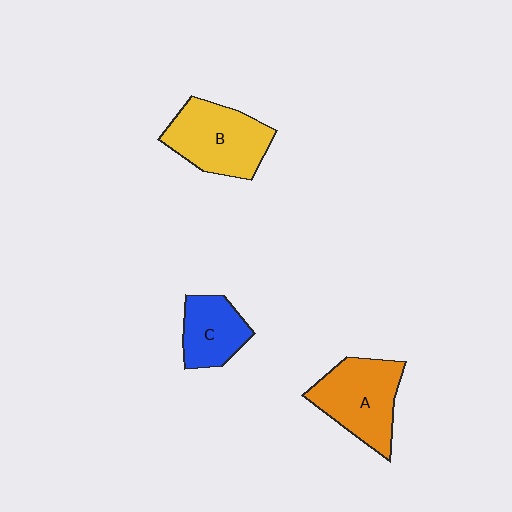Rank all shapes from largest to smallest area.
From largest to smallest: B (yellow), A (orange), C (blue).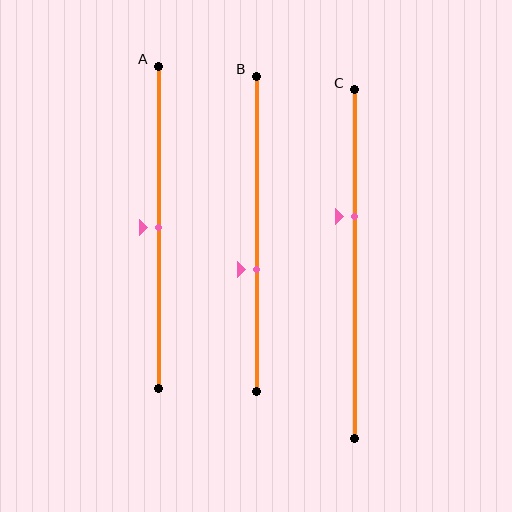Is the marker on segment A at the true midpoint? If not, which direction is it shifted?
Yes, the marker on segment A is at the true midpoint.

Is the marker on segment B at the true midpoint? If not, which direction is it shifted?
No, the marker on segment B is shifted downward by about 11% of the segment length.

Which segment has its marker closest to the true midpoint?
Segment A has its marker closest to the true midpoint.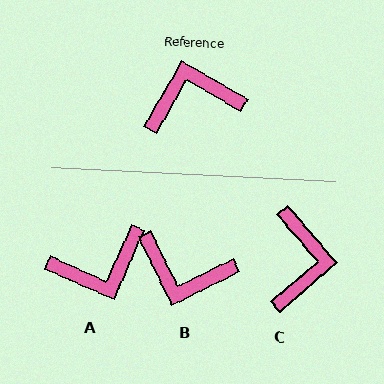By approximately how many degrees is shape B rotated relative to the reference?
Approximately 146 degrees counter-clockwise.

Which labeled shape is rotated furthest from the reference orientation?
A, about 174 degrees away.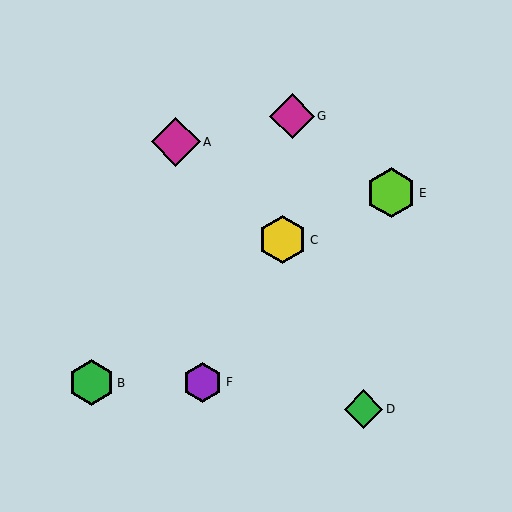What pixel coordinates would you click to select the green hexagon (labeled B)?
Click at (91, 383) to select the green hexagon B.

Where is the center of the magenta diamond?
The center of the magenta diamond is at (176, 142).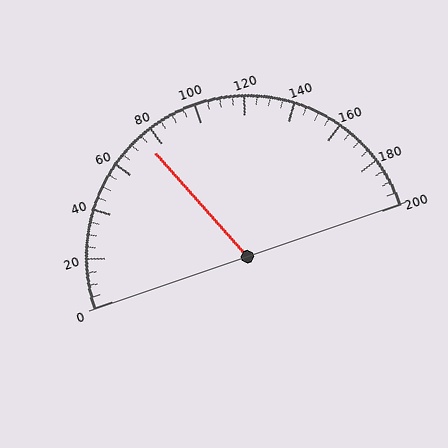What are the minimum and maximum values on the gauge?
The gauge ranges from 0 to 200.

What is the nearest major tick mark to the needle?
The nearest major tick mark is 80.